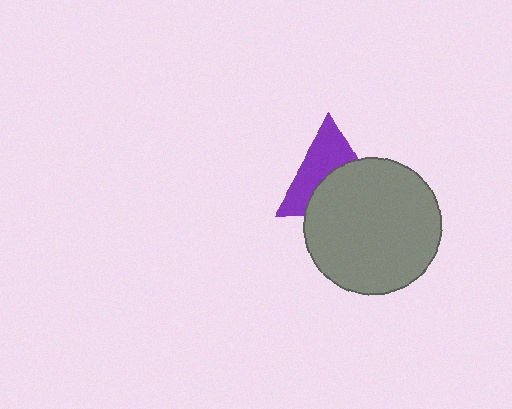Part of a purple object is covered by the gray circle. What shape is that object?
It is a triangle.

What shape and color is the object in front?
The object in front is a gray circle.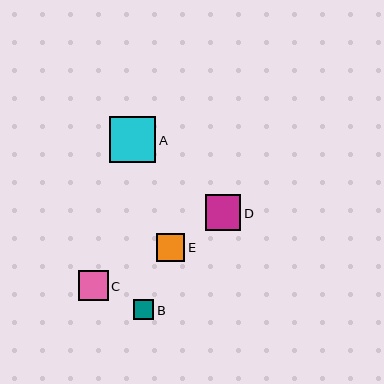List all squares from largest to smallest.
From largest to smallest: A, D, C, E, B.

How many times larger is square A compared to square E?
Square A is approximately 1.6 times the size of square E.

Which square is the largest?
Square A is the largest with a size of approximately 46 pixels.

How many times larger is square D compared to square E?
Square D is approximately 1.3 times the size of square E.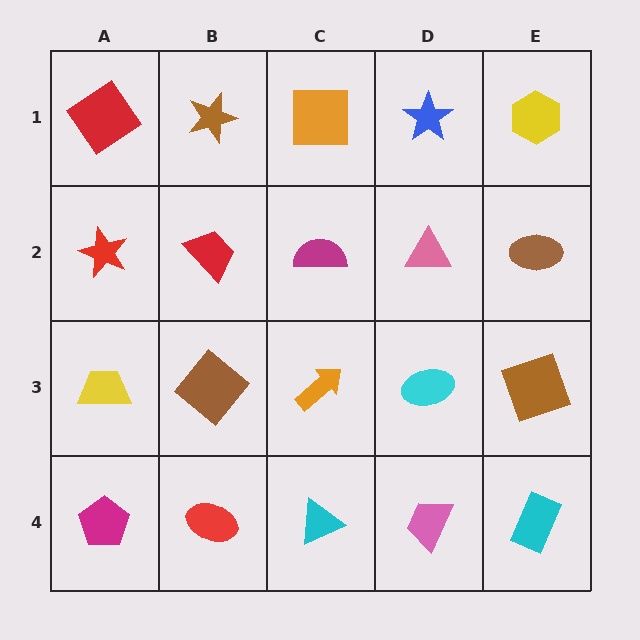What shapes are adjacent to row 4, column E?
A brown square (row 3, column E), a pink trapezoid (row 4, column D).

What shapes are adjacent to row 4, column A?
A yellow trapezoid (row 3, column A), a red ellipse (row 4, column B).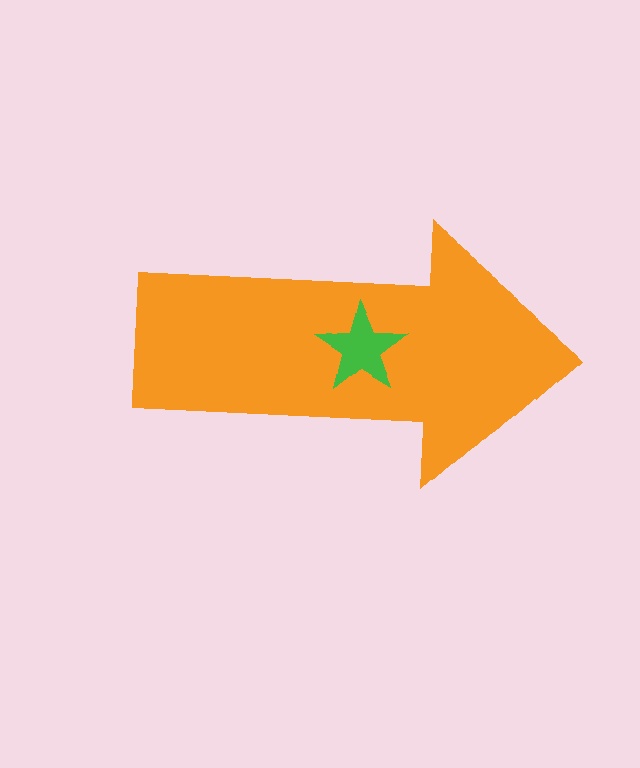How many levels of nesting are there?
2.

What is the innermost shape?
The green star.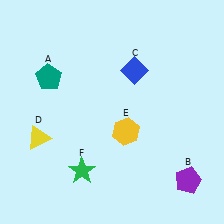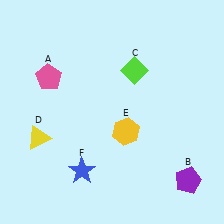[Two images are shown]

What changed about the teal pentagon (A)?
In Image 1, A is teal. In Image 2, it changed to pink.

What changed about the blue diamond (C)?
In Image 1, C is blue. In Image 2, it changed to lime.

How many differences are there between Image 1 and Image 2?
There are 3 differences between the two images.